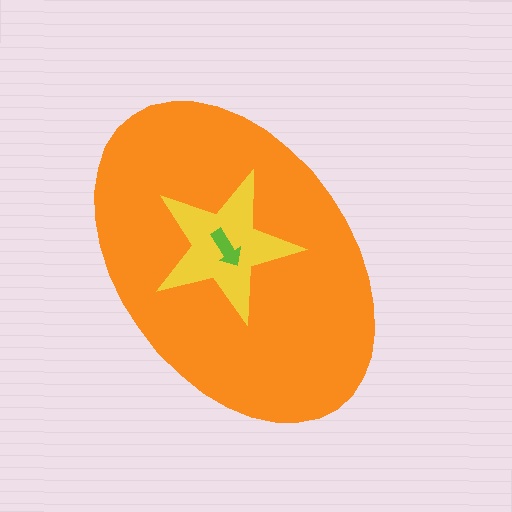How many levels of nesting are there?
3.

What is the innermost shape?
The lime arrow.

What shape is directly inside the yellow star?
The lime arrow.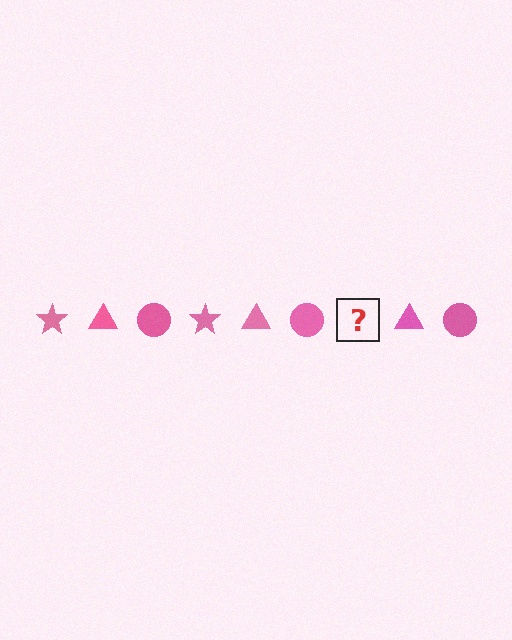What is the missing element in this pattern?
The missing element is a pink star.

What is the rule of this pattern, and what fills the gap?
The rule is that the pattern cycles through star, triangle, circle shapes in pink. The gap should be filled with a pink star.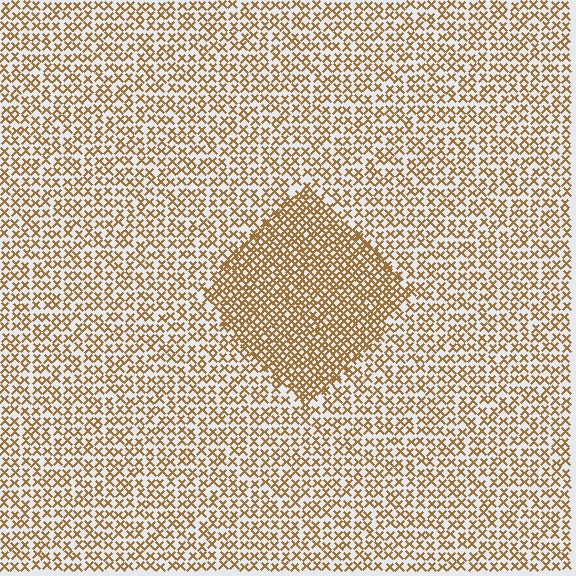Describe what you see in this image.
The image contains small brown elements arranged at two different densities. A diamond-shaped region is visible where the elements are more densely packed than the surrounding area.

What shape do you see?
I see a diamond.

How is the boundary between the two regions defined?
The boundary is defined by a change in element density (approximately 1.9x ratio). All elements are the same color, size, and shape.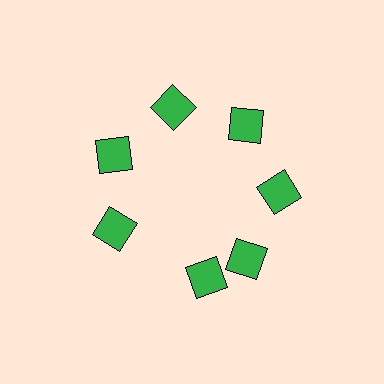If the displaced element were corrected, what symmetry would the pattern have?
It would have 7-fold rotational symmetry — the pattern would map onto itself every 51 degrees.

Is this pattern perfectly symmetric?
No. The 7 green diamonds are arranged in a ring, but one element near the 6 o'clock position is rotated out of alignment along the ring, breaking the 7-fold rotational symmetry.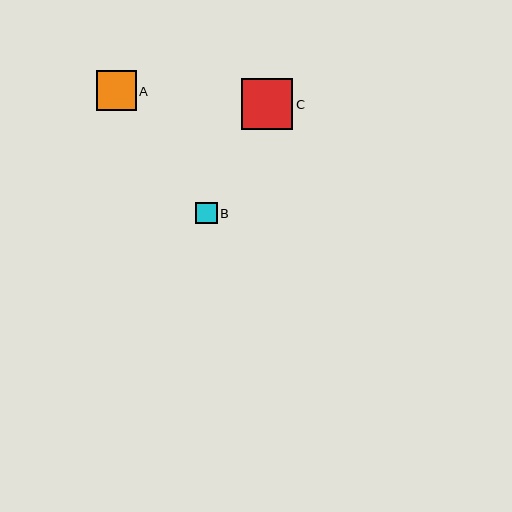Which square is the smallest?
Square B is the smallest with a size of approximately 22 pixels.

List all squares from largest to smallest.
From largest to smallest: C, A, B.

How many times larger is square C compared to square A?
Square C is approximately 1.3 times the size of square A.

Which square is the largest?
Square C is the largest with a size of approximately 51 pixels.